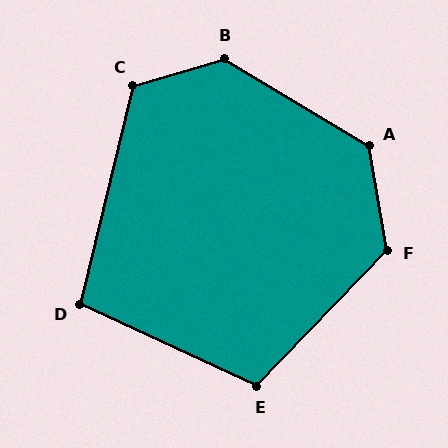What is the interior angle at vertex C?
Approximately 120 degrees (obtuse).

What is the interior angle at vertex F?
Approximately 127 degrees (obtuse).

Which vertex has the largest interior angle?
B, at approximately 132 degrees.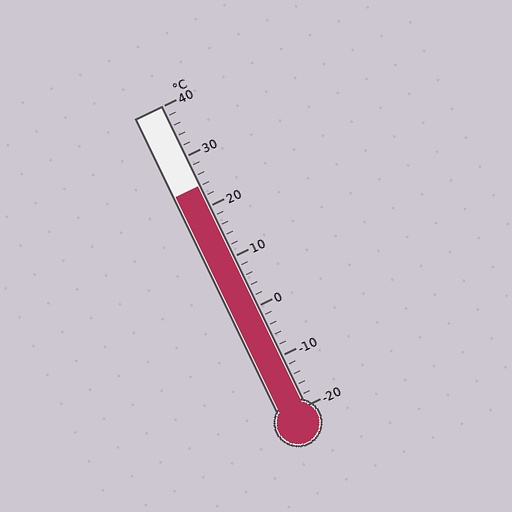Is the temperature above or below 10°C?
The temperature is above 10°C.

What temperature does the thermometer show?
The thermometer shows approximately 24°C.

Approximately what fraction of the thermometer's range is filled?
The thermometer is filled to approximately 75% of its range.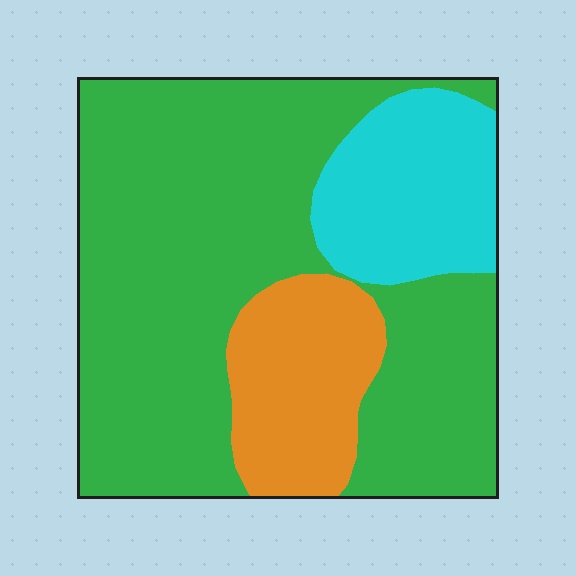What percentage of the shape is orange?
Orange covers about 15% of the shape.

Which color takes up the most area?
Green, at roughly 65%.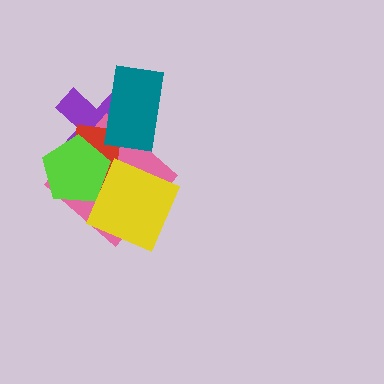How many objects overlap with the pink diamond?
5 objects overlap with the pink diamond.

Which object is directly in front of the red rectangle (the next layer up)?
The lime pentagon is directly in front of the red rectangle.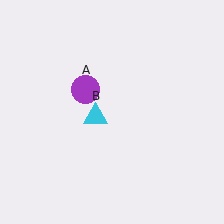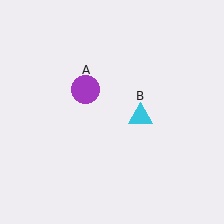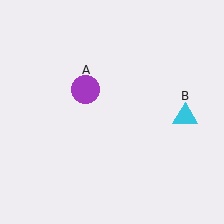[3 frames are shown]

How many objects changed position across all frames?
1 object changed position: cyan triangle (object B).